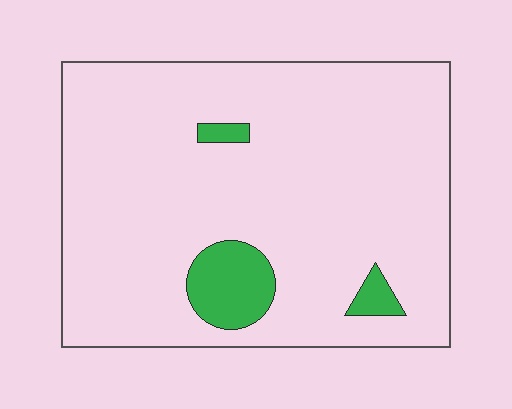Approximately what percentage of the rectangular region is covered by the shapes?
Approximately 10%.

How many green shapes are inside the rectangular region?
3.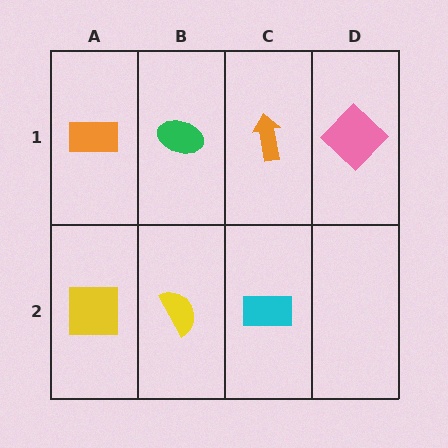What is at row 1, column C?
An orange arrow.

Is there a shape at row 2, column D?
No, that cell is empty.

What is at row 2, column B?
A yellow semicircle.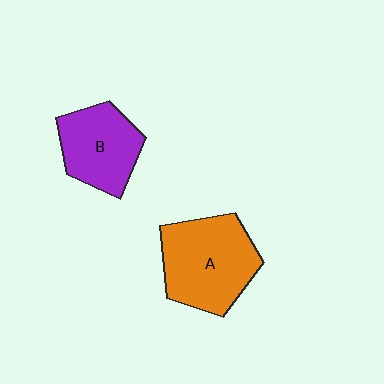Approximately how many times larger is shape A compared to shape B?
Approximately 1.3 times.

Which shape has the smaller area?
Shape B (purple).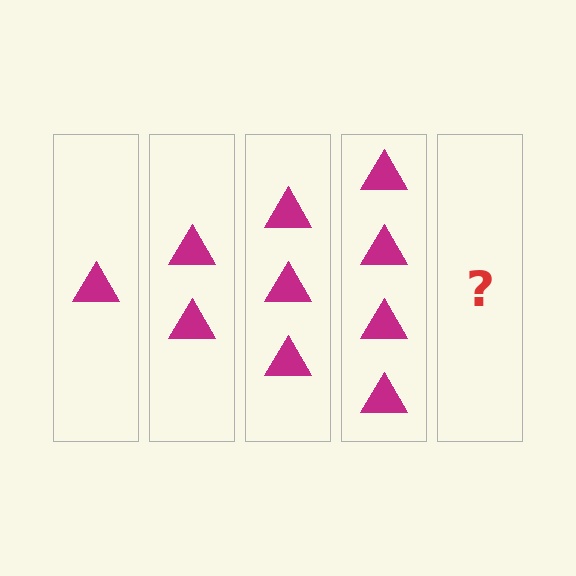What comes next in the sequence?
The next element should be 5 triangles.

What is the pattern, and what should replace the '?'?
The pattern is that each step adds one more triangle. The '?' should be 5 triangles.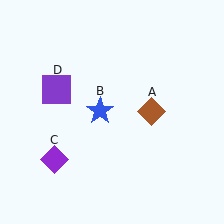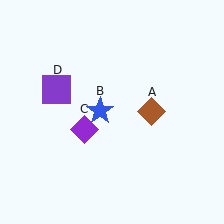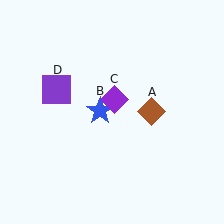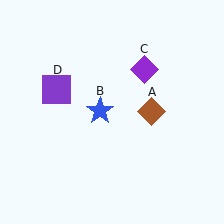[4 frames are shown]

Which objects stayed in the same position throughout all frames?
Brown diamond (object A) and blue star (object B) and purple square (object D) remained stationary.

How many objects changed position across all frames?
1 object changed position: purple diamond (object C).